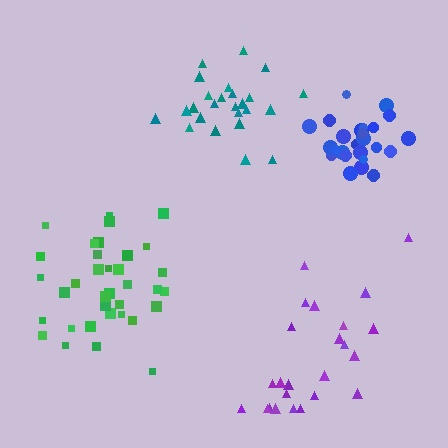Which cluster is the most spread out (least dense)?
Purple.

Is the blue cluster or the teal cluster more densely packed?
Blue.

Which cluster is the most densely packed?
Blue.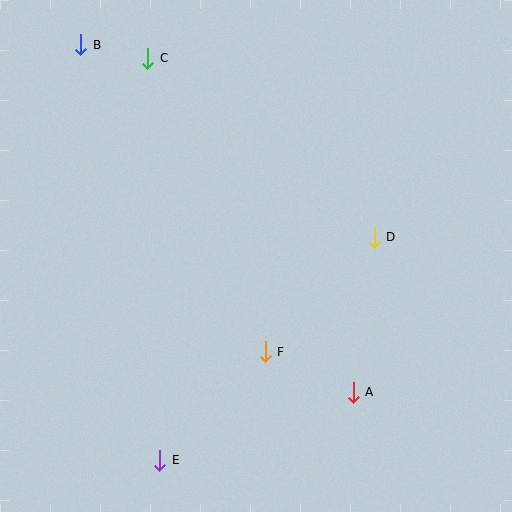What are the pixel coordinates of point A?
Point A is at (353, 392).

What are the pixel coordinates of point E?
Point E is at (160, 460).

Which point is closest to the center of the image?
Point F at (265, 352) is closest to the center.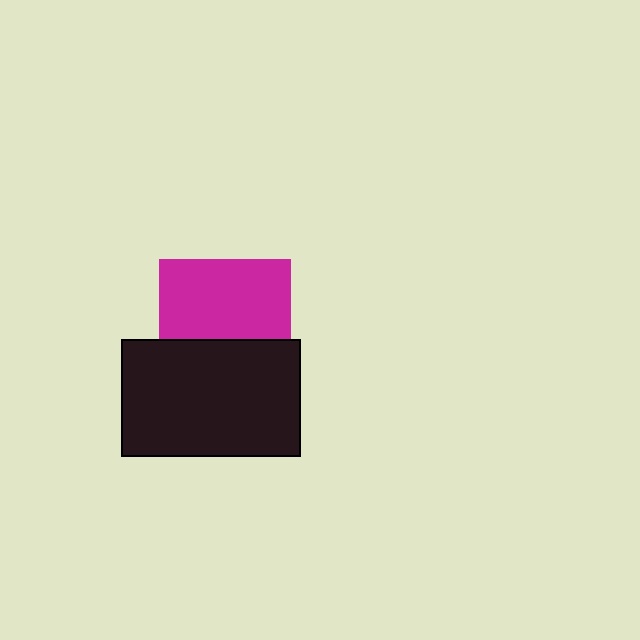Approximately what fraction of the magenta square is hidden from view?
Roughly 39% of the magenta square is hidden behind the black rectangle.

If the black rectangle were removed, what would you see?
You would see the complete magenta square.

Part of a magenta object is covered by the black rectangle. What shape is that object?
It is a square.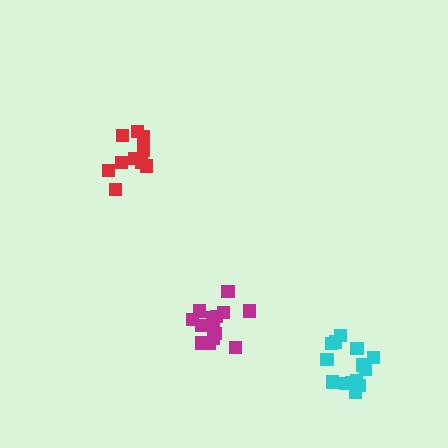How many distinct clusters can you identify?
There are 3 distinct clusters.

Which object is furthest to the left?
The red cluster is leftmost.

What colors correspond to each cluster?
The clusters are colored: cyan, magenta, red.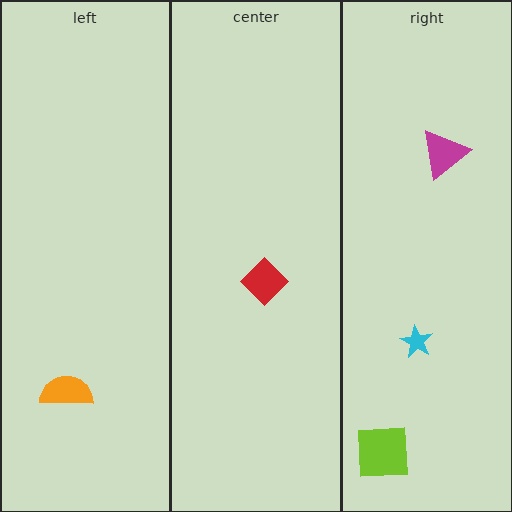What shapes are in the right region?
The magenta triangle, the cyan star, the lime square.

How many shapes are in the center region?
1.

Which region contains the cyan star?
The right region.